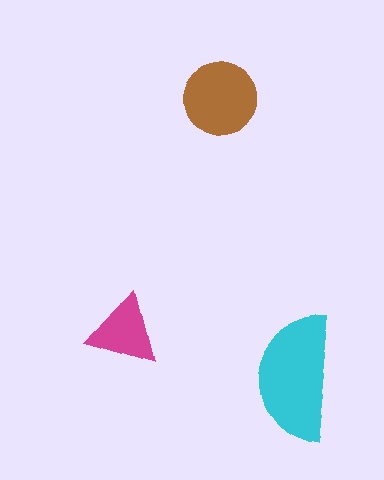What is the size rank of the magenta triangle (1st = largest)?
3rd.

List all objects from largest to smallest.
The cyan semicircle, the brown circle, the magenta triangle.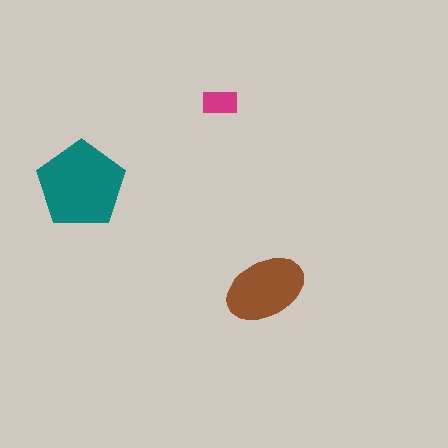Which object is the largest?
The teal pentagon.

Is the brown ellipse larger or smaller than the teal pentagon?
Smaller.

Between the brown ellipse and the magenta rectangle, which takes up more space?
The brown ellipse.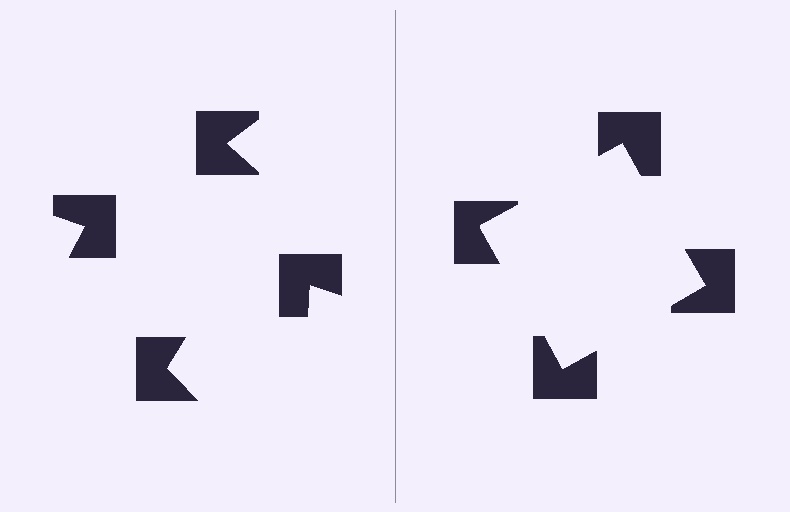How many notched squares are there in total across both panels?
8 — 4 on each side.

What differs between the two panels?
The notched squares are positioned identically on both sides; only the wedge orientations differ. On the right they align to a square; on the left they are misaligned.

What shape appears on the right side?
An illusory square.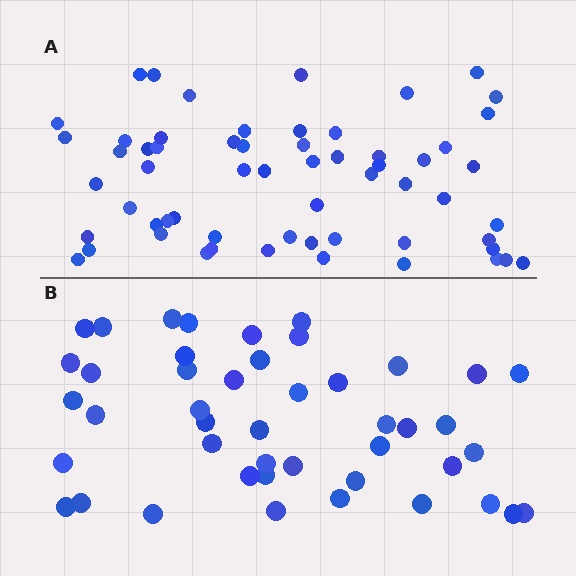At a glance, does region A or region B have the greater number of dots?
Region A (the top region) has more dots.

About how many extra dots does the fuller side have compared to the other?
Region A has approximately 15 more dots than region B.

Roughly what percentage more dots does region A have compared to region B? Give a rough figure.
About 35% more.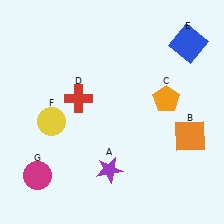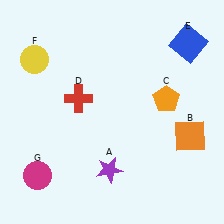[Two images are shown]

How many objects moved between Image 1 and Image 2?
1 object moved between the two images.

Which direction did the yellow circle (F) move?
The yellow circle (F) moved up.